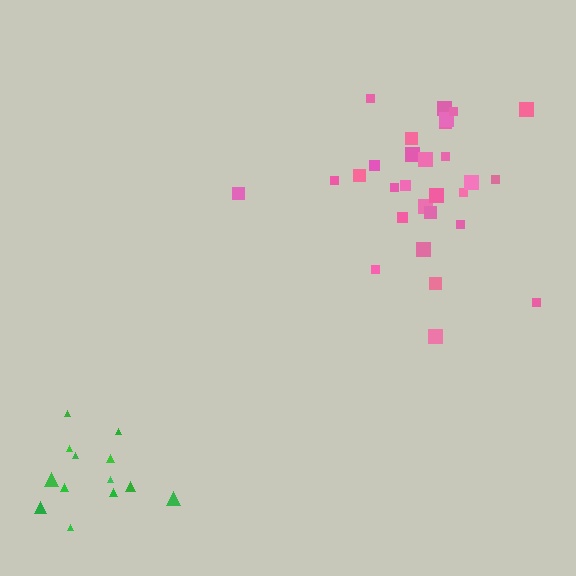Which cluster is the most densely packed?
Pink.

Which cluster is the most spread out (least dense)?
Green.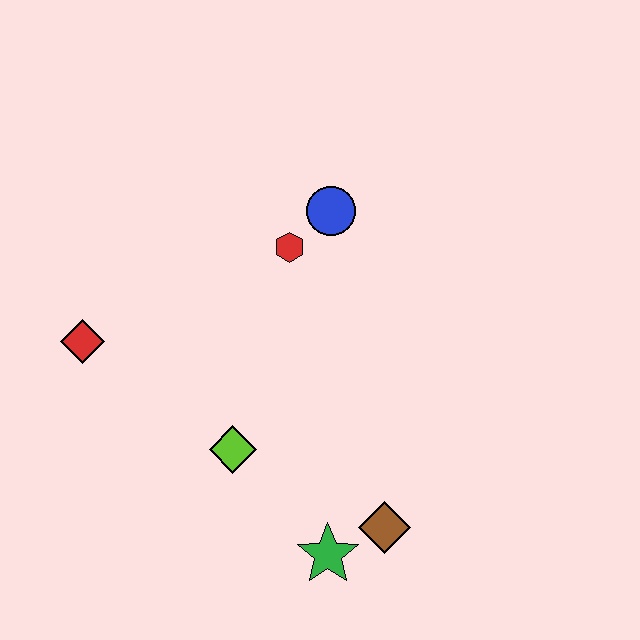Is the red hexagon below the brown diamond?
No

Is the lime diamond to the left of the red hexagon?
Yes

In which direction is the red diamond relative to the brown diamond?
The red diamond is to the left of the brown diamond.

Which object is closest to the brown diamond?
The green star is closest to the brown diamond.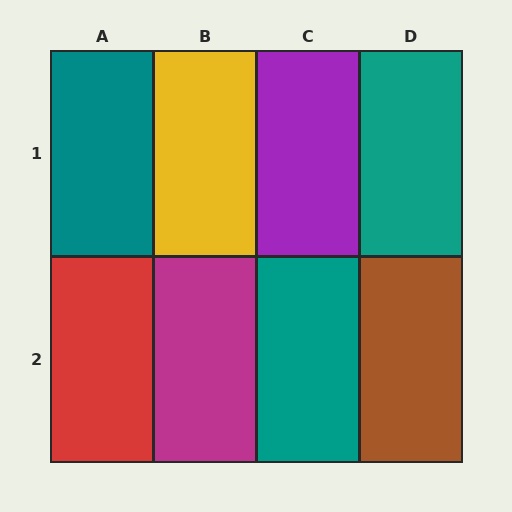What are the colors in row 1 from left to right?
Teal, yellow, purple, teal.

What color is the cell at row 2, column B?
Magenta.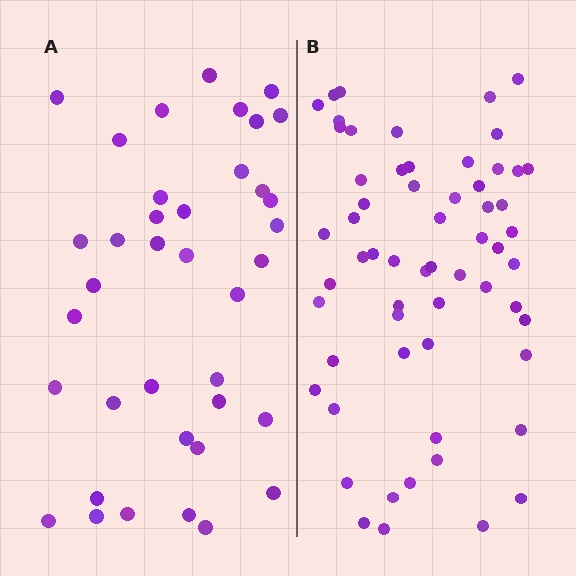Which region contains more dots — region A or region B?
Region B (the right region) has more dots.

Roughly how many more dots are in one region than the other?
Region B has approximately 20 more dots than region A.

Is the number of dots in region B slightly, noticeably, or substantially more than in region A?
Region B has substantially more. The ratio is roughly 1.6 to 1.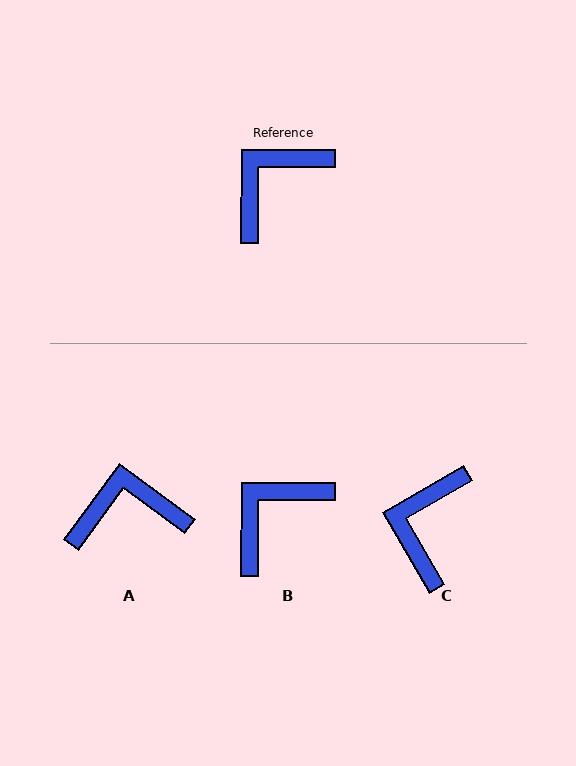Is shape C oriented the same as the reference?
No, it is off by about 30 degrees.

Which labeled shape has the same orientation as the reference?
B.